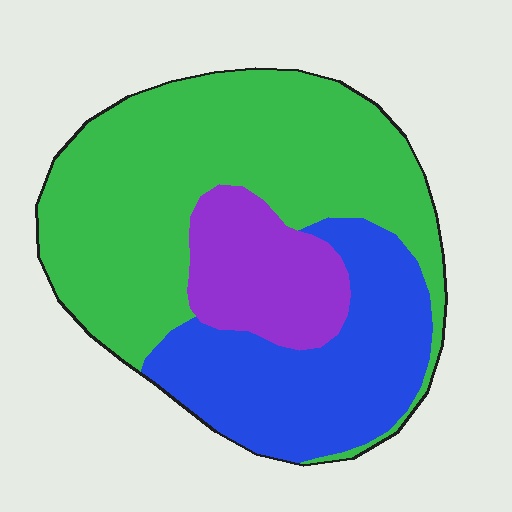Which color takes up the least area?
Purple, at roughly 15%.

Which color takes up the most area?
Green, at roughly 55%.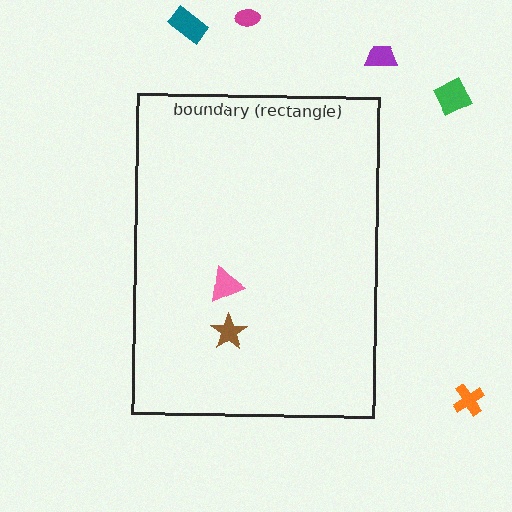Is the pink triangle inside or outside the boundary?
Inside.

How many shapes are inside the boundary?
2 inside, 5 outside.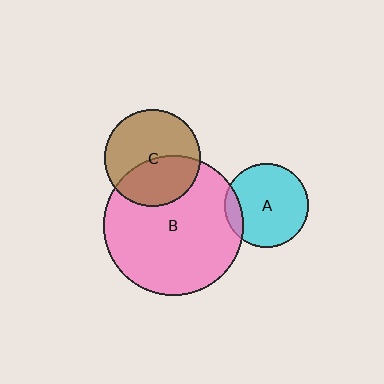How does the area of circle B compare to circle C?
Approximately 2.1 times.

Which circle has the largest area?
Circle B (pink).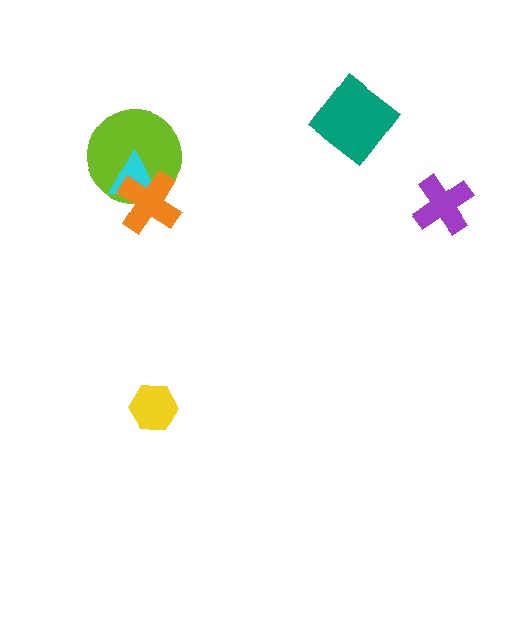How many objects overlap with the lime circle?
2 objects overlap with the lime circle.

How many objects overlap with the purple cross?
0 objects overlap with the purple cross.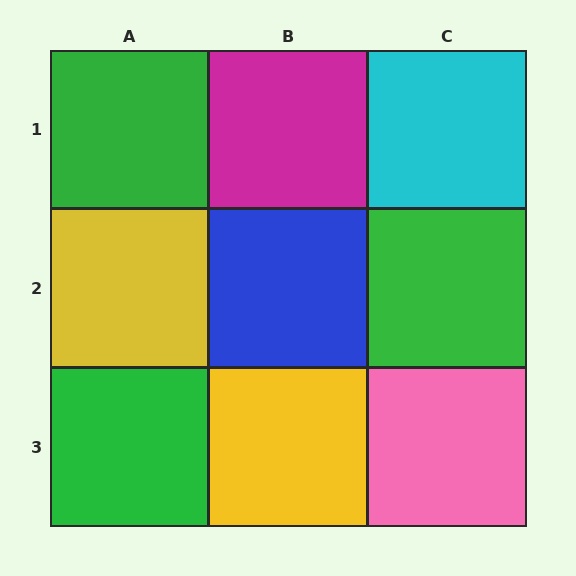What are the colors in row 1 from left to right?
Green, magenta, cyan.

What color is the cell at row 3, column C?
Pink.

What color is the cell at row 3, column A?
Green.